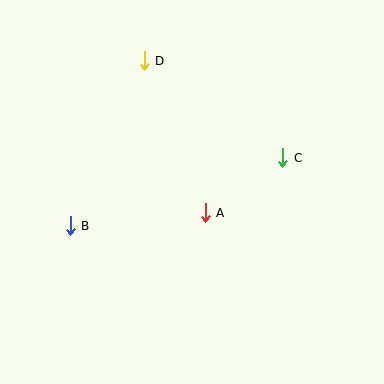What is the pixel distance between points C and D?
The distance between C and D is 169 pixels.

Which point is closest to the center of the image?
Point A at (205, 213) is closest to the center.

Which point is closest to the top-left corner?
Point D is closest to the top-left corner.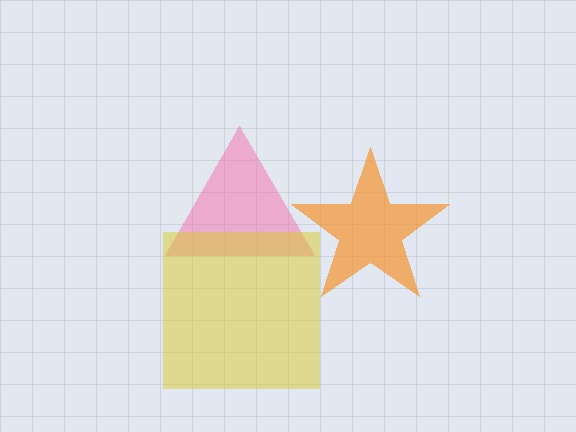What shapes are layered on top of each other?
The layered shapes are: a pink triangle, a yellow square, an orange star.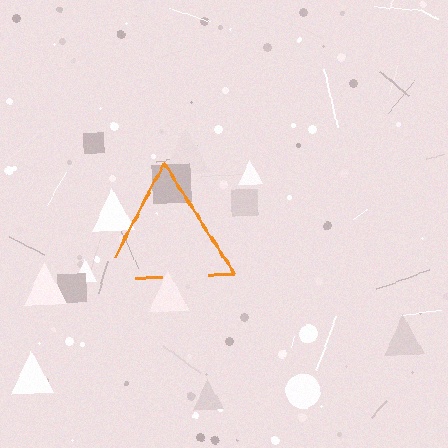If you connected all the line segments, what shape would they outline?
They would outline a triangle.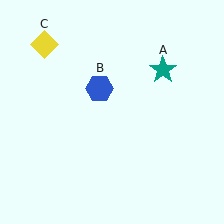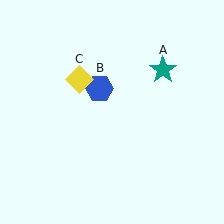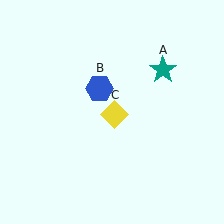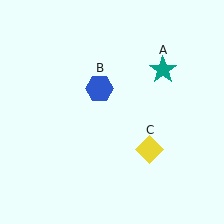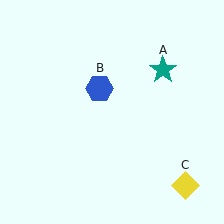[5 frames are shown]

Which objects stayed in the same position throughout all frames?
Teal star (object A) and blue hexagon (object B) remained stationary.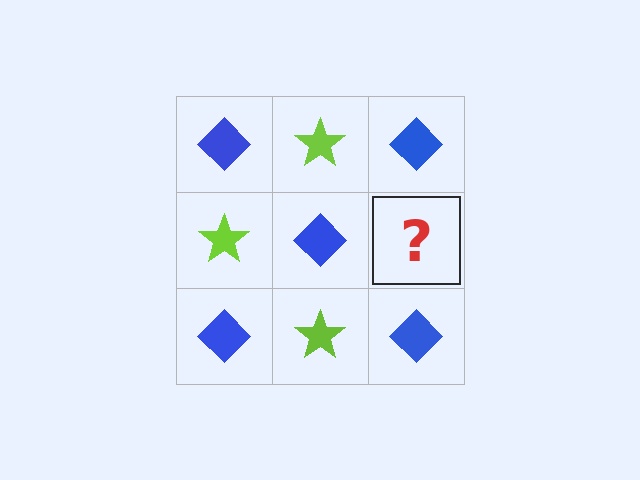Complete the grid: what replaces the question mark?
The question mark should be replaced with a lime star.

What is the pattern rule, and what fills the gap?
The rule is that it alternates blue diamond and lime star in a checkerboard pattern. The gap should be filled with a lime star.